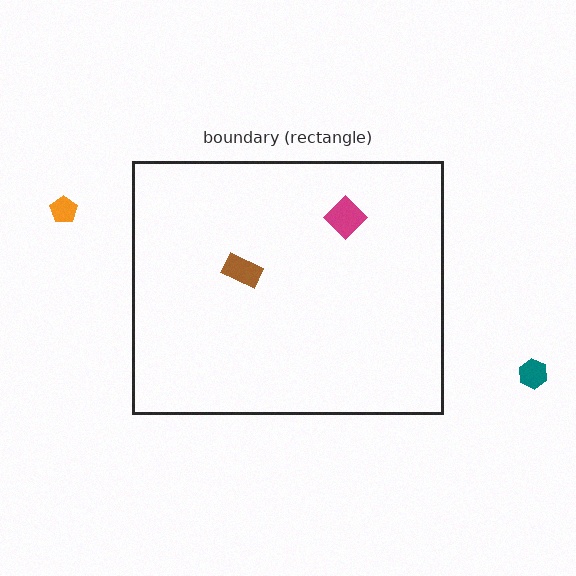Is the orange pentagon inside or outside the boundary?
Outside.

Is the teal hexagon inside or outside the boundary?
Outside.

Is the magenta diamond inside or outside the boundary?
Inside.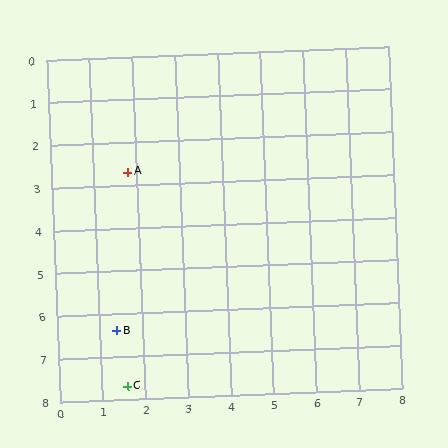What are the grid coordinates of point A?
Point A is at approximately (1.8, 2.7).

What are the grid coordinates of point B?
Point B is at approximately (1.4, 6.4).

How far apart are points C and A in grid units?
Points C and A are about 5.0 grid units apart.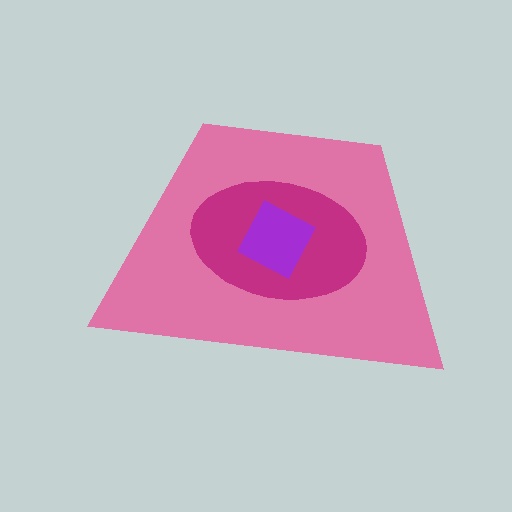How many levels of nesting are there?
3.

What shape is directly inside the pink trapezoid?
The magenta ellipse.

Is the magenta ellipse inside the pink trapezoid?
Yes.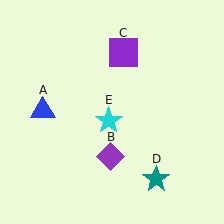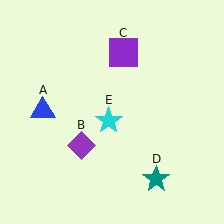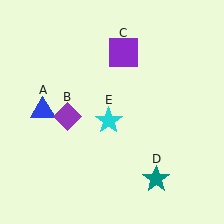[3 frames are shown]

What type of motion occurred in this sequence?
The purple diamond (object B) rotated clockwise around the center of the scene.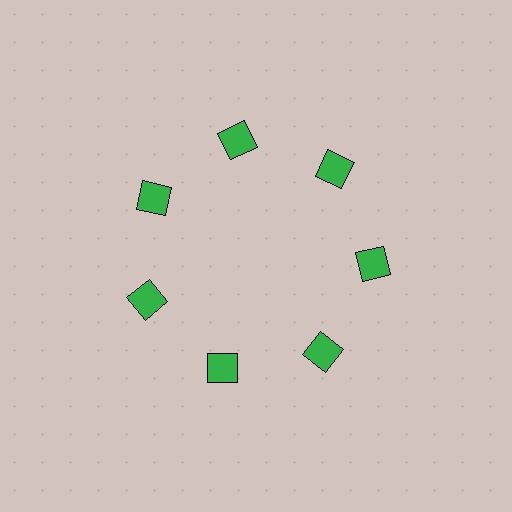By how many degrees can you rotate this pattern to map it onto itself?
The pattern maps onto itself every 51 degrees of rotation.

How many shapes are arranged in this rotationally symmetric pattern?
There are 7 shapes, arranged in 7 groups of 1.